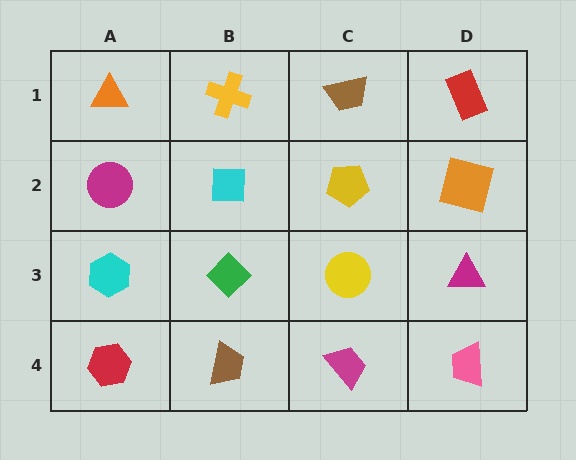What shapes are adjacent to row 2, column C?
A brown trapezoid (row 1, column C), a yellow circle (row 3, column C), a cyan square (row 2, column B), an orange square (row 2, column D).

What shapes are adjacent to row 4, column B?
A green diamond (row 3, column B), a red hexagon (row 4, column A), a magenta trapezoid (row 4, column C).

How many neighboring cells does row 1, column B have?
3.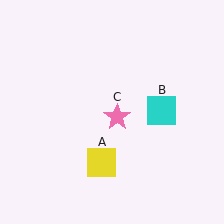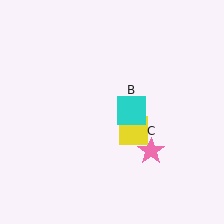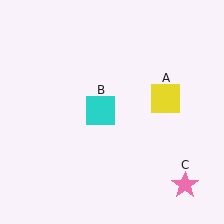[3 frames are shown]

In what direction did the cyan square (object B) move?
The cyan square (object B) moved left.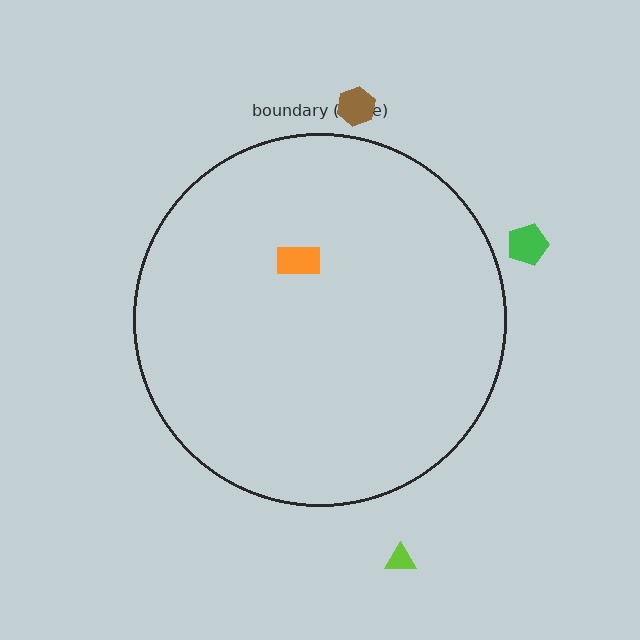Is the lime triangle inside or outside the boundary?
Outside.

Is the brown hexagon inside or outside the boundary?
Outside.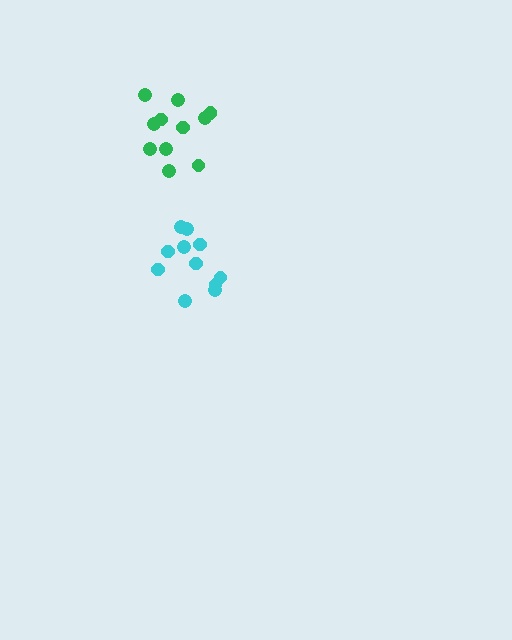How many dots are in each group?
Group 1: 11 dots, Group 2: 11 dots (22 total).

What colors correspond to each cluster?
The clusters are colored: cyan, green.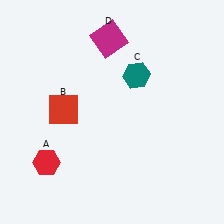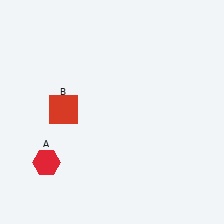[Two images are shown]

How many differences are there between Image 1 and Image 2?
There are 2 differences between the two images.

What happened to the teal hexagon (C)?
The teal hexagon (C) was removed in Image 2. It was in the top-right area of Image 1.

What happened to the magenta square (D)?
The magenta square (D) was removed in Image 2. It was in the top-left area of Image 1.